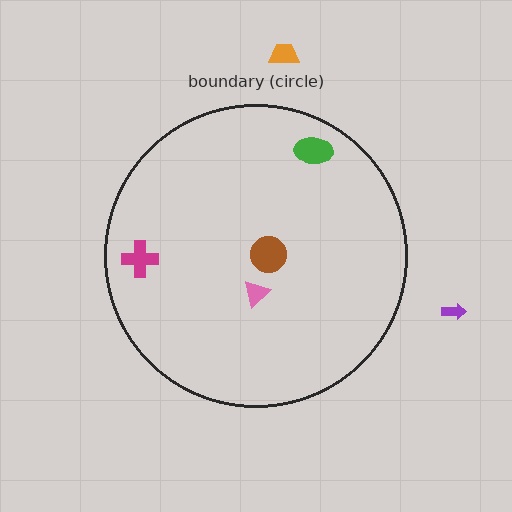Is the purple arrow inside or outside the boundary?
Outside.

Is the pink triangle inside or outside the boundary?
Inside.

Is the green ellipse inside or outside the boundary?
Inside.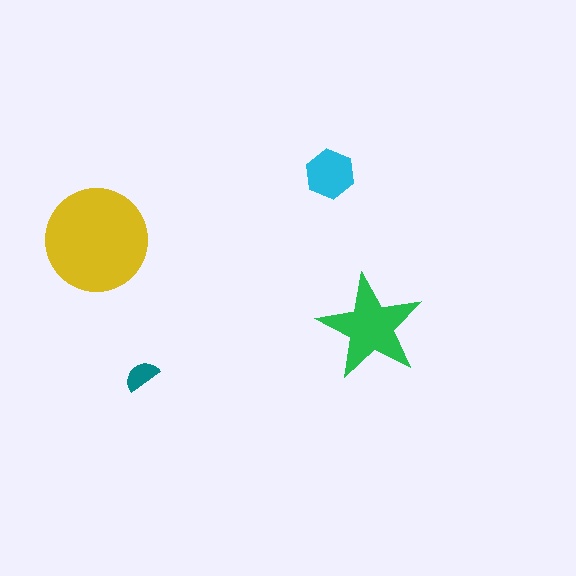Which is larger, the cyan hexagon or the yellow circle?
The yellow circle.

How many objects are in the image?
There are 4 objects in the image.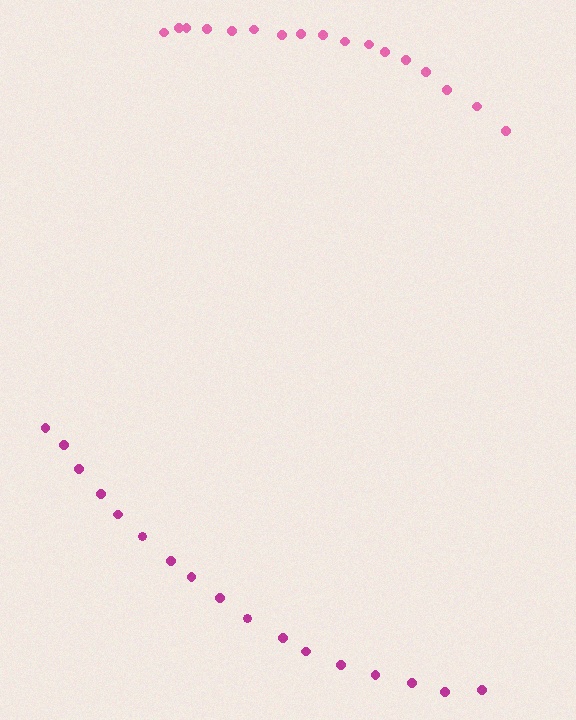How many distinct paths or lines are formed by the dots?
There are 2 distinct paths.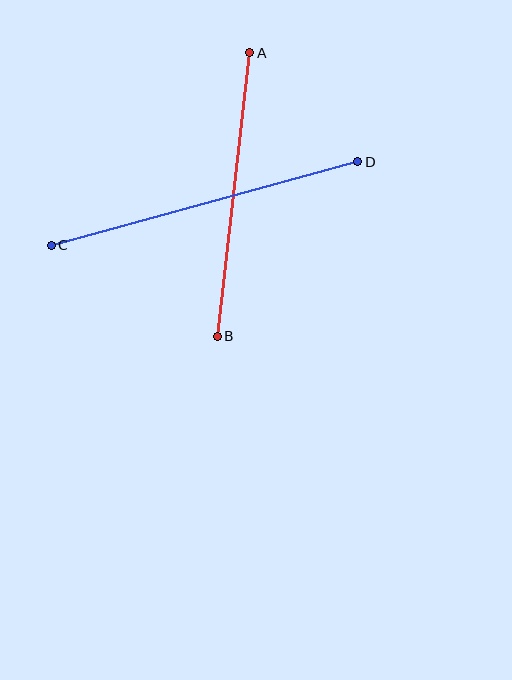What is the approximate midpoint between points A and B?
The midpoint is at approximately (234, 195) pixels.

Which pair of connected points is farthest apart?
Points C and D are farthest apart.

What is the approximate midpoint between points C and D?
The midpoint is at approximately (205, 203) pixels.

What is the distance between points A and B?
The distance is approximately 285 pixels.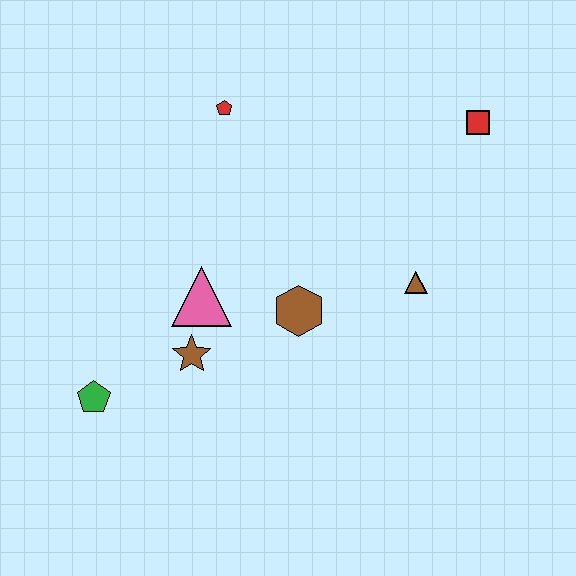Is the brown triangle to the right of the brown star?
Yes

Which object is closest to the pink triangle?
The brown star is closest to the pink triangle.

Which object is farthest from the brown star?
The red square is farthest from the brown star.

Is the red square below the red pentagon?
Yes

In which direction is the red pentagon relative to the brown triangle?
The red pentagon is to the left of the brown triangle.